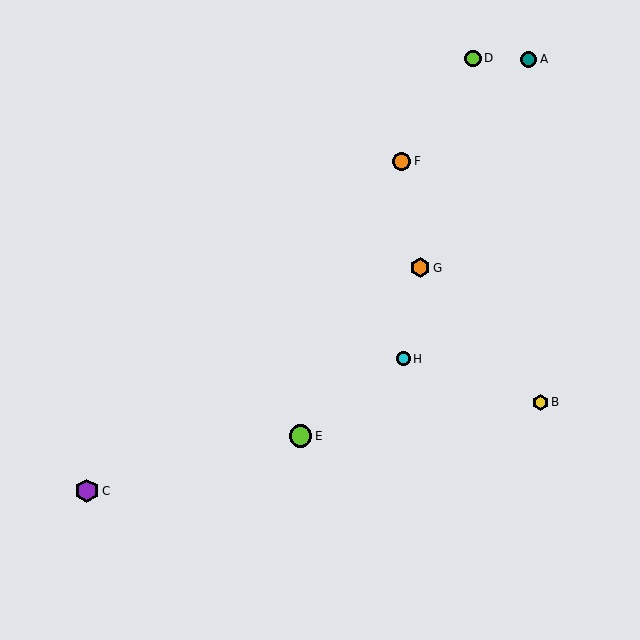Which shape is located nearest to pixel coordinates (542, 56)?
The teal circle (labeled A) at (529, 59) is nearest to that location.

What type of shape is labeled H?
Shape H is a cyan circle.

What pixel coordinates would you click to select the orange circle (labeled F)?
Click at (402, 161) to select the orange circle F.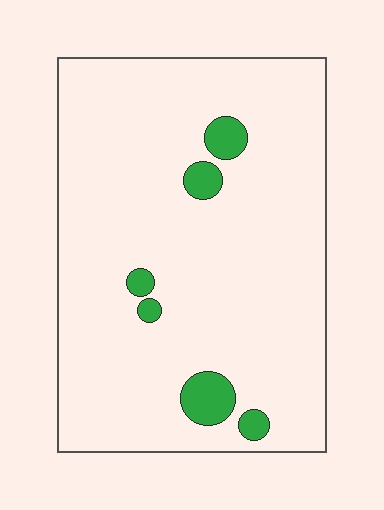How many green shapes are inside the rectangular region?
6.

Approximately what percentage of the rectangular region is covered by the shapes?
Approximately 5%.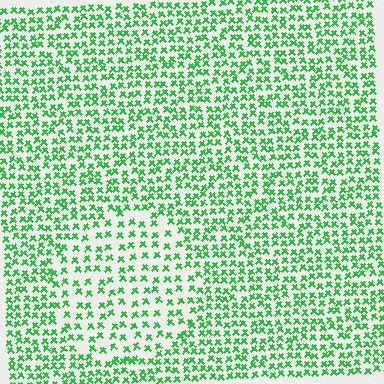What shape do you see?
I see a circle.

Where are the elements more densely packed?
The elements are more densely packed outside the circle boundary.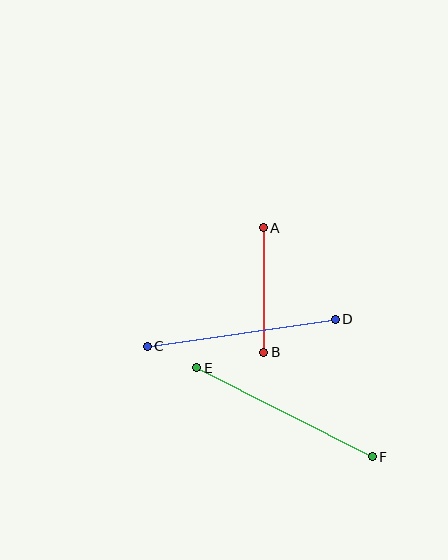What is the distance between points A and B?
The distance is approximately 125 pixels.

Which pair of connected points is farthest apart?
Points E and F are farthest apart.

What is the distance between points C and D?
The distance is approximately 190 pixels.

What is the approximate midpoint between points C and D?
The midpoint is at approximately (241, 333) pixels.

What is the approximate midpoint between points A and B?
The midpoint is at approximately (263, 290) pixels.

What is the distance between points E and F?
The distance is approximately 197 pixels.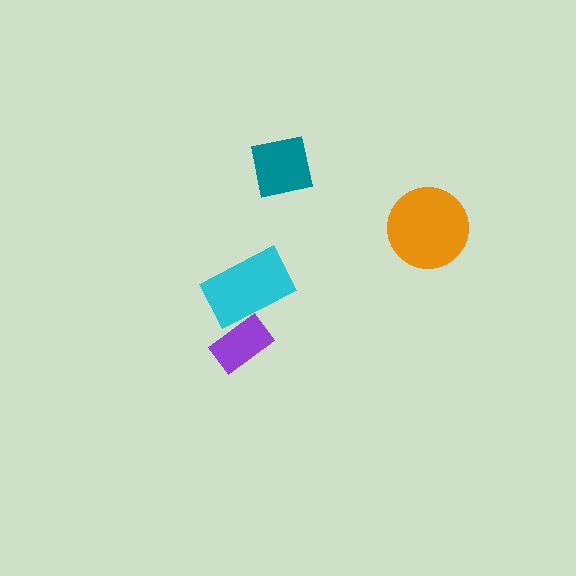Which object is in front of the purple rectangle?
The cyan rectangle is in front of the purple rectangle.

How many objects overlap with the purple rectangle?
1 object overlaps with the purple rectangle.